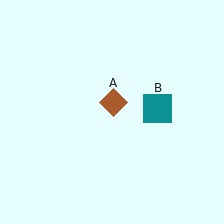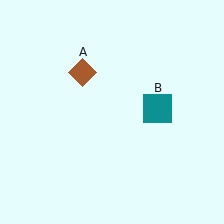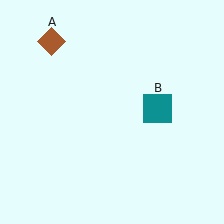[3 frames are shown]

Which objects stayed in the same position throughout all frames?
Teal square (object B) remained stationary.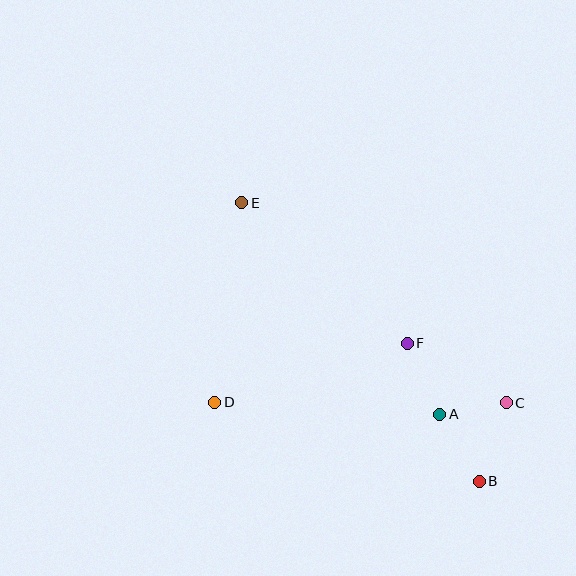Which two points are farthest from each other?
Points B and E are farthest from each other.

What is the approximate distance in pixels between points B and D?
The distance between B and D is approximately 276 pixels.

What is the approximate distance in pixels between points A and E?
The distance between A and E is approximately 290 pixels.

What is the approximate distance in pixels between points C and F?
The distance between C and F is approximately 115 pixels.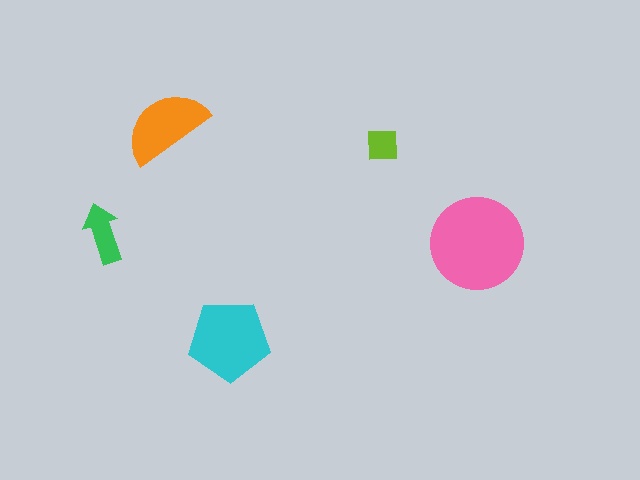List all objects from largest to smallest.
The pink circle, the cyan pentagon, the orange semicircle, the green arrow, the lime square.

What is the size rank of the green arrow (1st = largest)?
4th.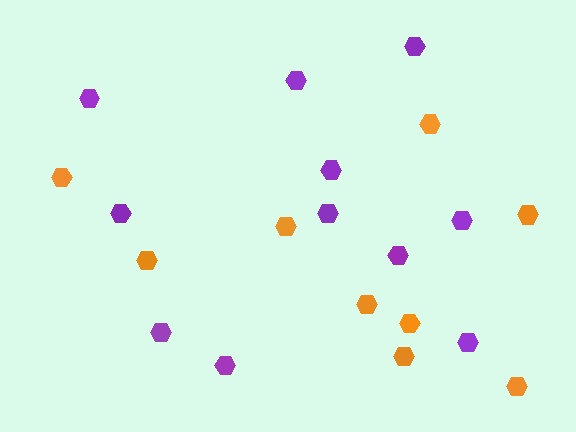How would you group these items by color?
There are 2 groups: one group of orange hexagons (9) and one group of purple hexagons (11).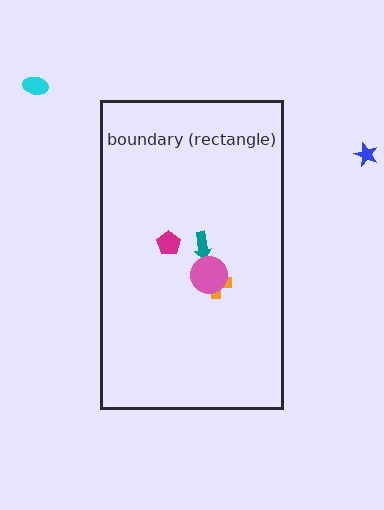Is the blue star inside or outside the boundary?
Outside.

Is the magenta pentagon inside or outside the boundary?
Inside.